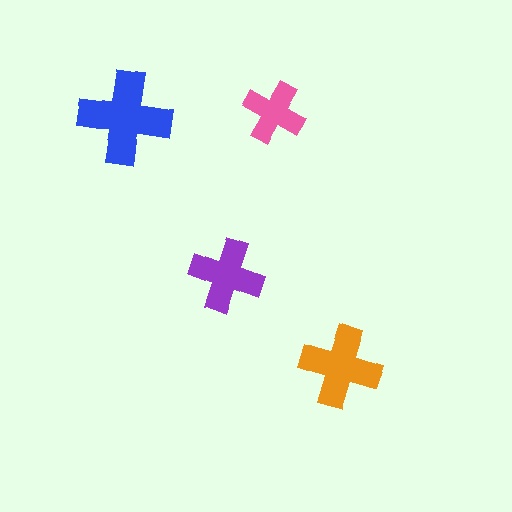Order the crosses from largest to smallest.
the blue one, the orange one, the purple one, the pink one.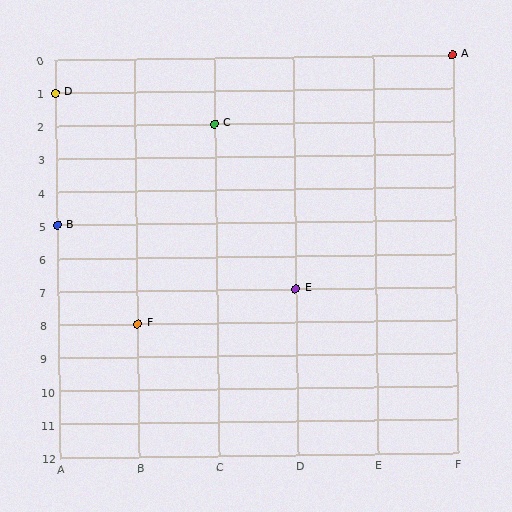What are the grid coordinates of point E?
Point E is at grid coordinates (D, 7).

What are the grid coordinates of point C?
Point C is at grid coordinates (C, 2).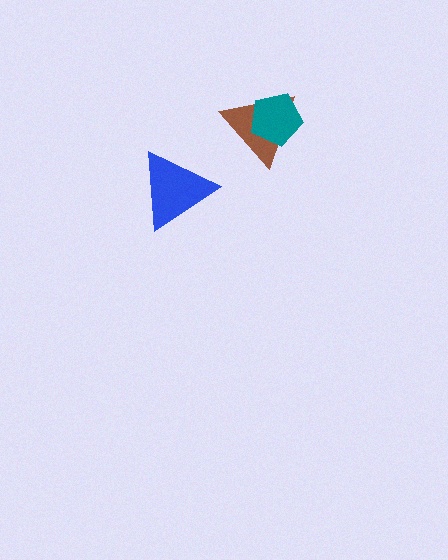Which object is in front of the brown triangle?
The teal pentagon is in front of the brown triangle.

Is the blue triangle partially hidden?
No, no other shape covers it.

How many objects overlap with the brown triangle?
1 object overlaps with the brown triangle.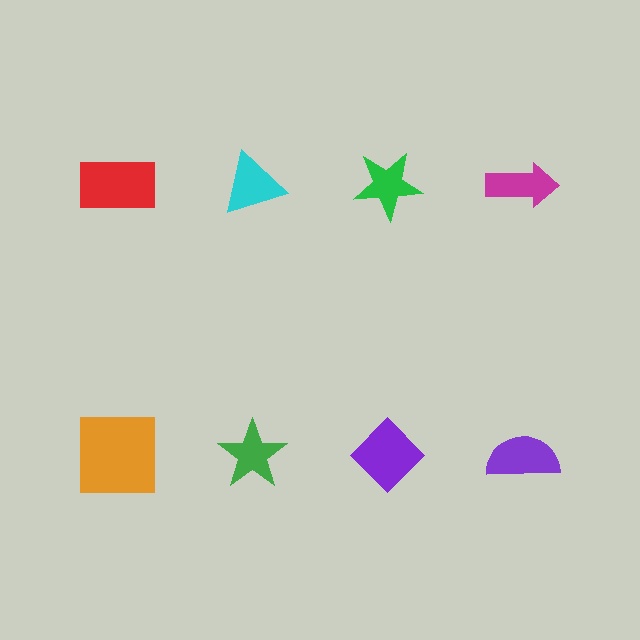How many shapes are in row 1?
4 shapes.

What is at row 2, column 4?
A purple semicircle.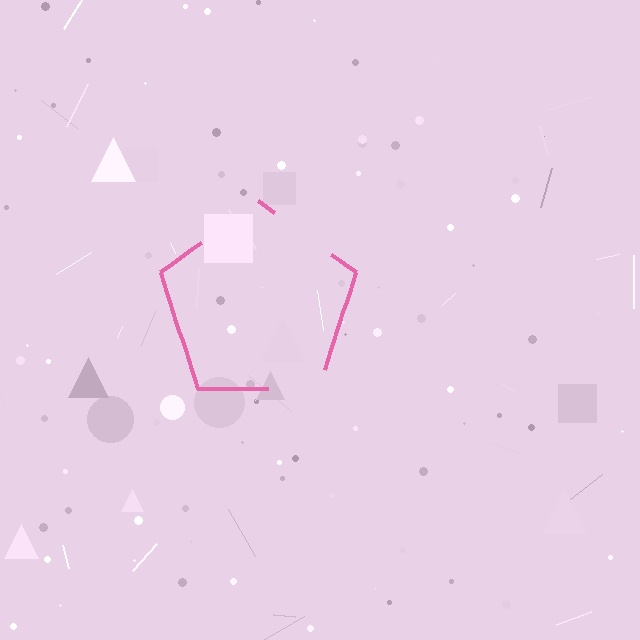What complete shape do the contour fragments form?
The contour fragments form a pentagon.